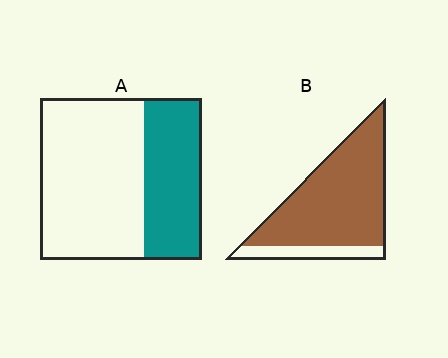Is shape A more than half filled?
No.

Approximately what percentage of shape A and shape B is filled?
A is approximately 35% and B is approximately 85%.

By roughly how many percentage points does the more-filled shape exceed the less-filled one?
By roughly 50 percentage points (B over A).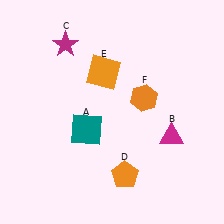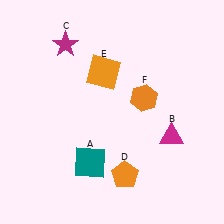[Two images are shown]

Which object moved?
The teal square (A) moved down.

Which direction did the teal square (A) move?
The teal square (A) moved down.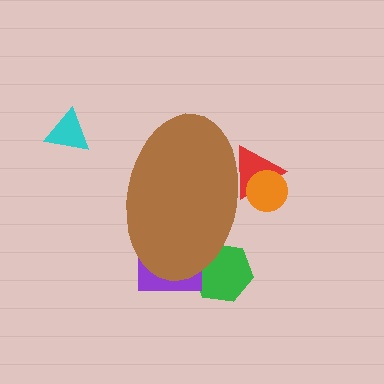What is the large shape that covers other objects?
A brown ellipse.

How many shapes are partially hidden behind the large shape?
4 shapes are partially hidden.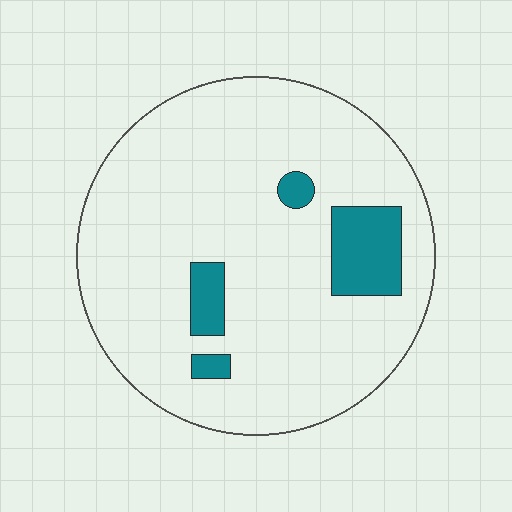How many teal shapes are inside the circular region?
4.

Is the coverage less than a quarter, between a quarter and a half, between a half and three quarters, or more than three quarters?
Less than a quarter.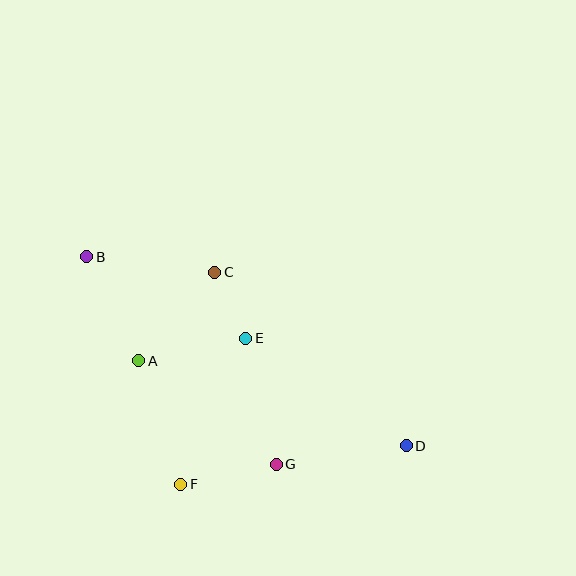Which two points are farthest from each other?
Points B and D are farthest from each other.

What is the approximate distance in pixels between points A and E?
The distance between A and E is approximately 109 pixels.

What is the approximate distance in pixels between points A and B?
The distance between A and B is approximately 116 pixels.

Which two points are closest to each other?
Points C and E are closest to each other.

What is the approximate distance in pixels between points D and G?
The distance between D and G is approximately 131 pixels.